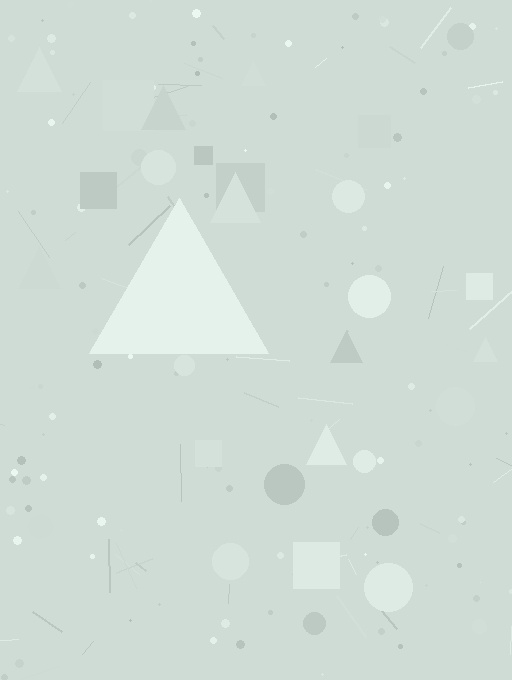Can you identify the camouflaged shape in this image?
The camouflaged shape is a triangle.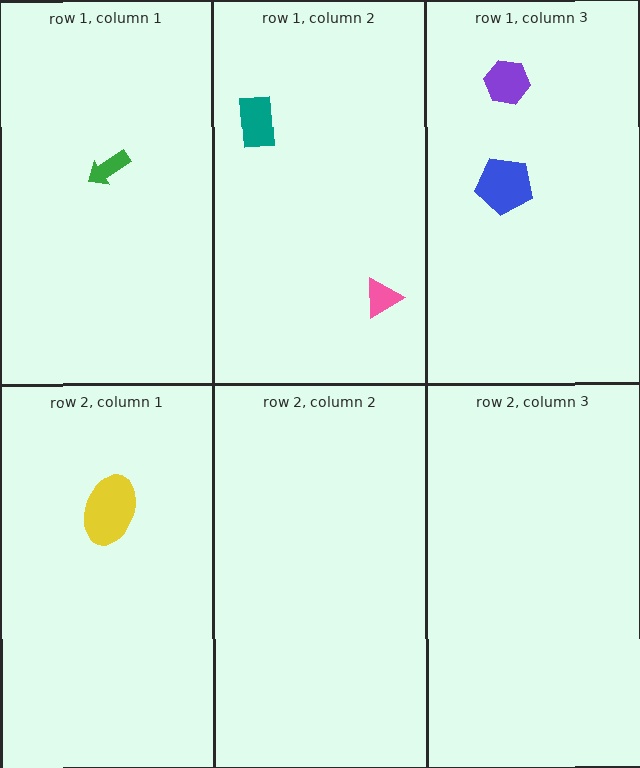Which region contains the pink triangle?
The row 1, column 2 region.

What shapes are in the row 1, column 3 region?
The purple hexagon, the blue pentagon.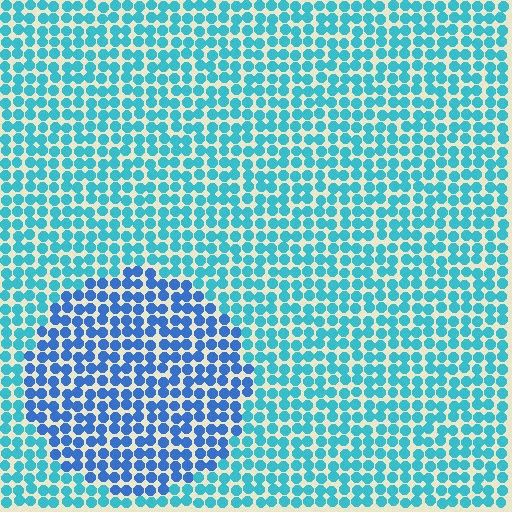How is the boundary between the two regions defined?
The boundary is defined purely by a slight shift in hue (about 32 degrees). Spacing, size, and orientation are identical on both sides.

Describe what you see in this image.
The image is filled with small cyan elements in a uniform arrangement. A circle-shaped region is visible where the elements are tinted to a slightly different hue, forming a subtle color boundary.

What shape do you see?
I see a circle.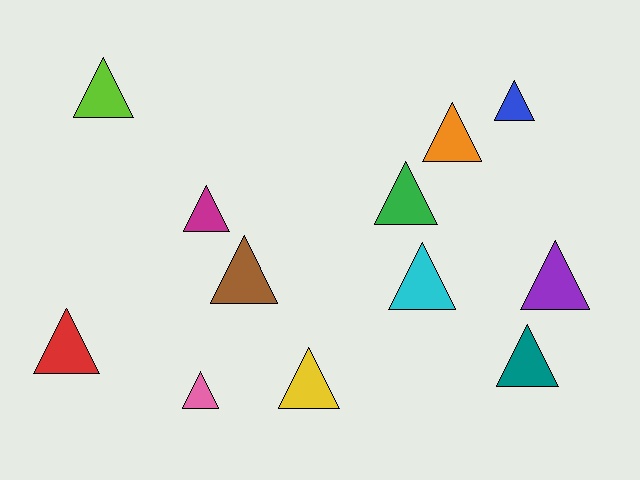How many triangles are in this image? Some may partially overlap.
There are 12 triangles.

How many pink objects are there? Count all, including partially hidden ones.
There is 1 pink object.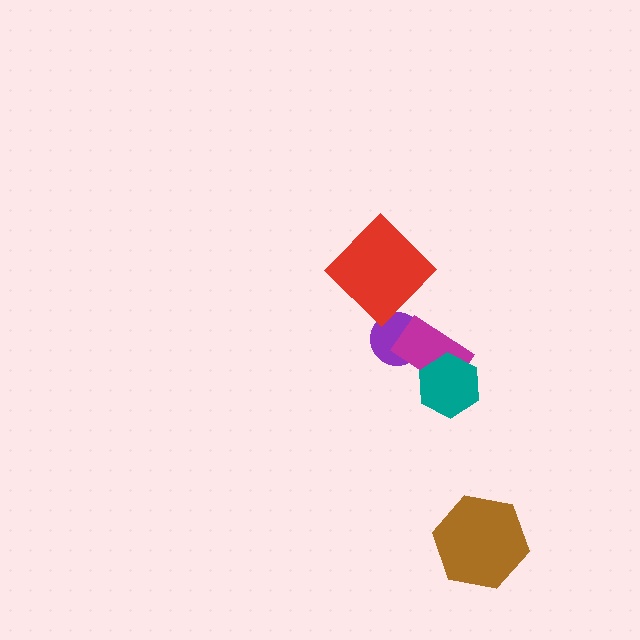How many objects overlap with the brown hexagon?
0 objects overlap with the brown hexagon.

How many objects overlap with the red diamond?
0 objects overlap with the red diamond.